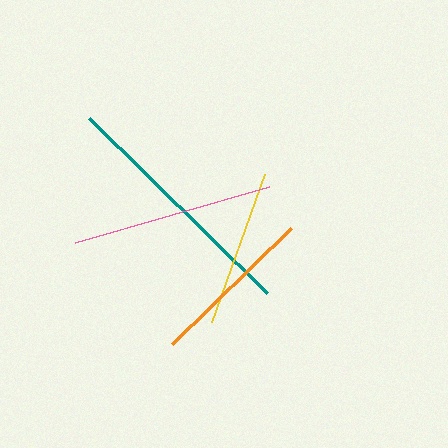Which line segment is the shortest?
The yellow line is the shortest at approximately 158 pixels.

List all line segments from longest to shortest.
From longest to shortest: teal, pink, orange, yellow.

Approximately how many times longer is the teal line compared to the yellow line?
The teal line is approximately 1.6 times the length of the yellow line.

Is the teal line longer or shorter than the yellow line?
The teal line is longer than the yellow line.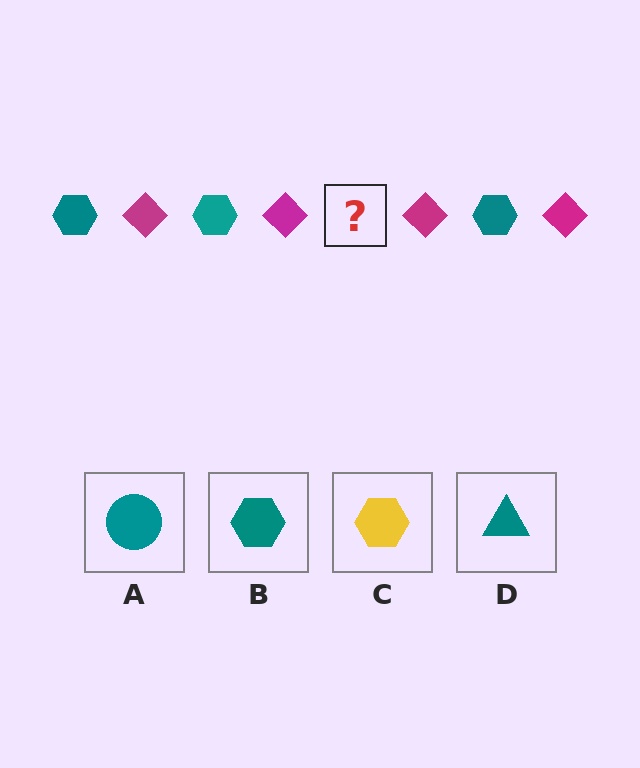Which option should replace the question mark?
Option B.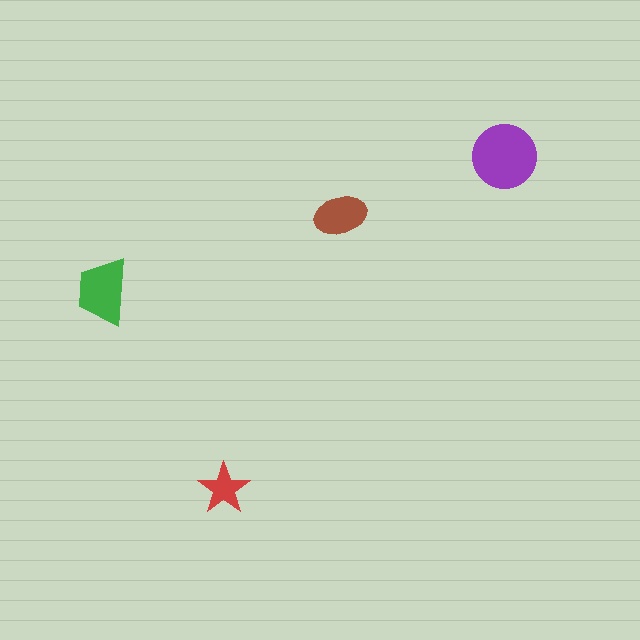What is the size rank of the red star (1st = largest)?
4th.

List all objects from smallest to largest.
The red star, the brown ellipse, the green trapezoid, the purple circle.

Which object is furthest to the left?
The green trapezoid is leftmost.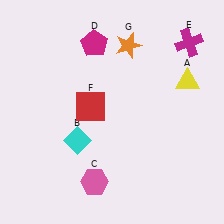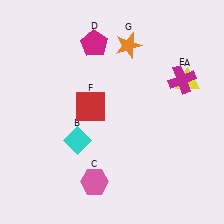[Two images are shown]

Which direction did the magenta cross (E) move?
The magenta cross (E) moved down.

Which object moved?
The magenta cross (E) moved down.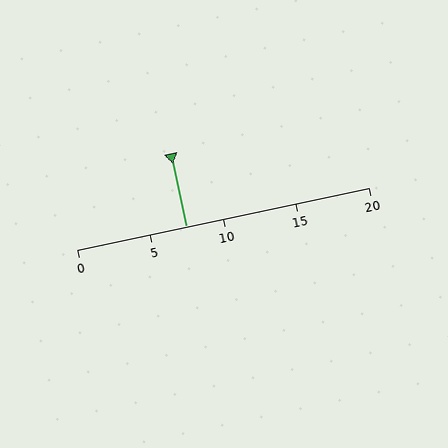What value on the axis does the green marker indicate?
The marker indicates approximately 7.5.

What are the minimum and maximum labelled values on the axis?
The axis runs from 0 to 20.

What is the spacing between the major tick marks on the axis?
The major ticks are spaced 5 apart.